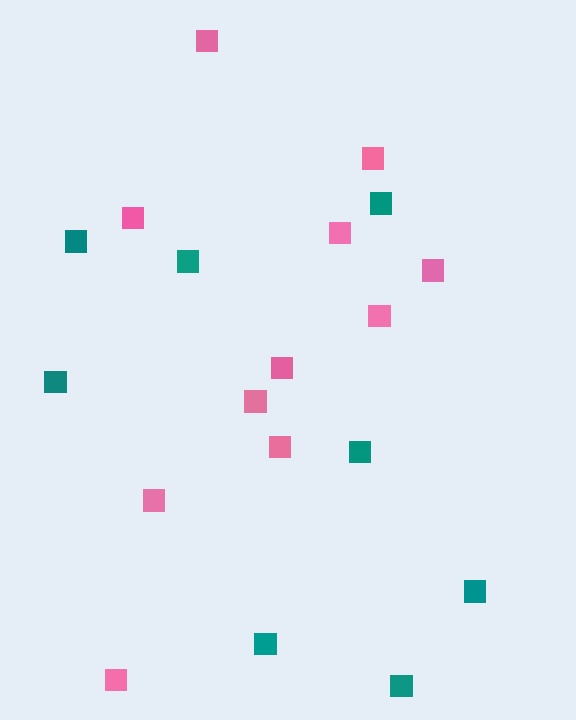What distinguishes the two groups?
There are 2 groups: one group of teal squares (8) and one group of pink squares (11).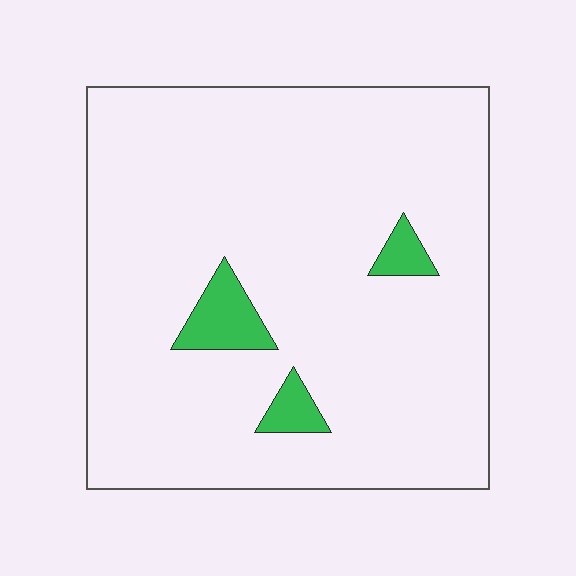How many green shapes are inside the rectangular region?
3.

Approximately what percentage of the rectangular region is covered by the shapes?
Approximately 5%.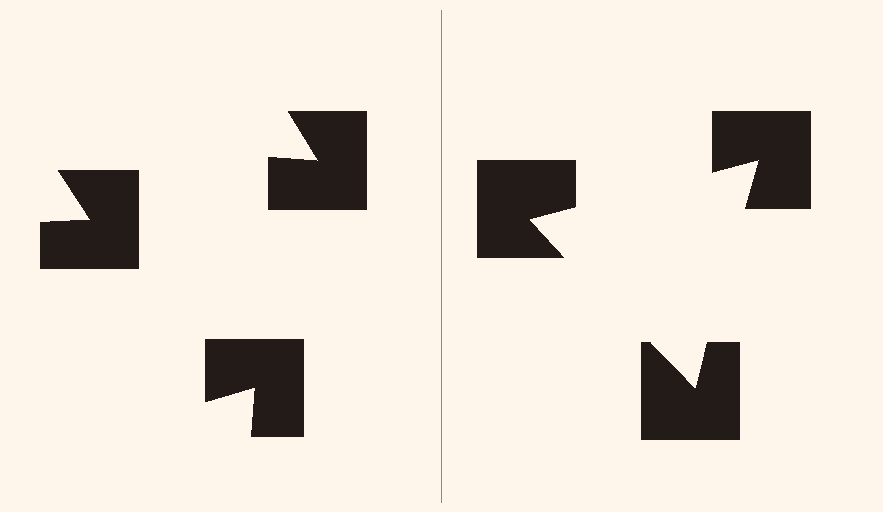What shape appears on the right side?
An illusory triangle.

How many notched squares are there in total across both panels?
6 — 3 on each side.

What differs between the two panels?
The notched squares are positioned identically on both sides; only the wedge orientations differ. On the right they align to a triangle; on the left they are misaligned.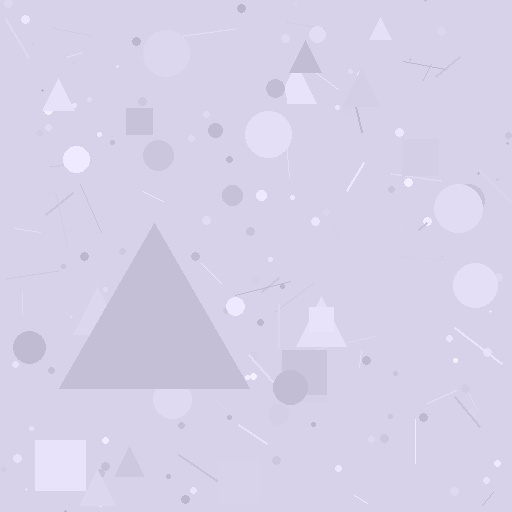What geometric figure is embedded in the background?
A triangle is embedded in the background.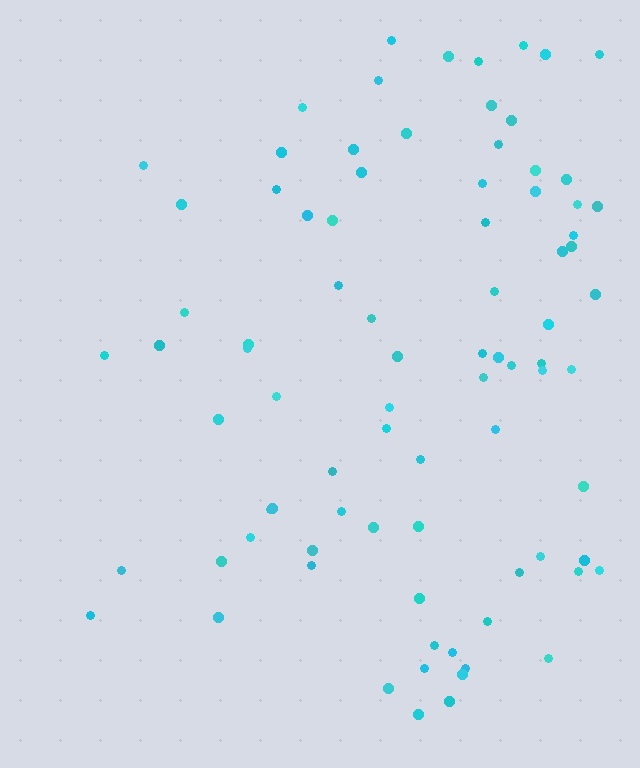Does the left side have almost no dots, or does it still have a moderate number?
Still a moderate number, just noticeably fewer than the right.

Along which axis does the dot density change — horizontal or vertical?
Horizontal.